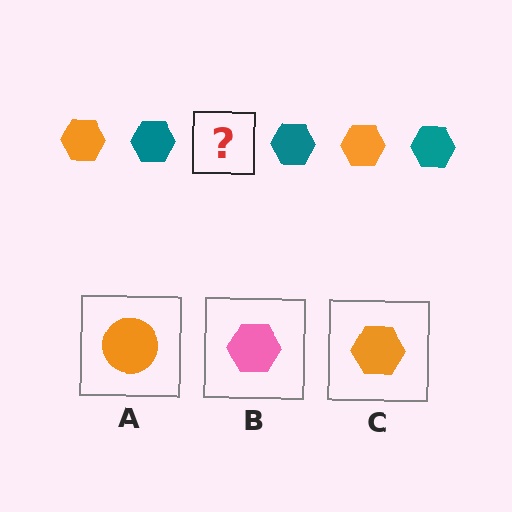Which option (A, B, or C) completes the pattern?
C.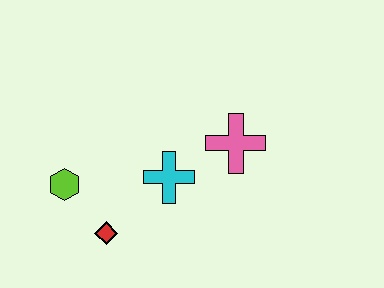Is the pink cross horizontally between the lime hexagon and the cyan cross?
No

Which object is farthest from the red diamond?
The pink cross is farthest from the red diamond.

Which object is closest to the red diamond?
The lime hexagon is closest to the red diamond.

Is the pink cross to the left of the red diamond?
No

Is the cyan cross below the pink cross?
Yes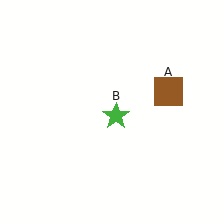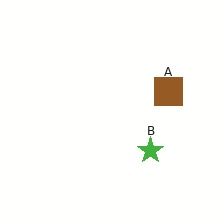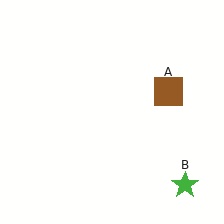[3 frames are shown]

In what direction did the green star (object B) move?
The green star (object B) moved down and to the right.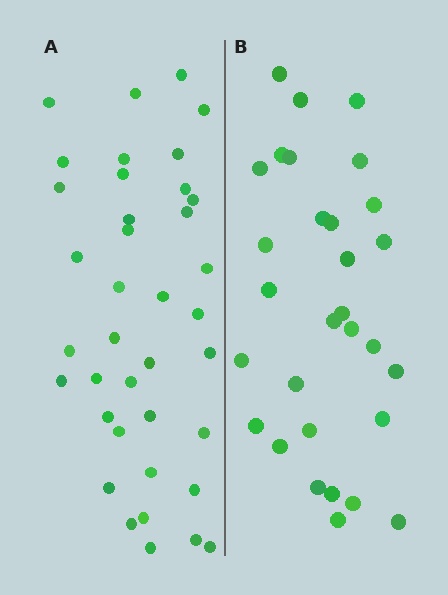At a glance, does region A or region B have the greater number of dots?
Region A (the left region) has more dots.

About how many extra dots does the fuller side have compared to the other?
Region A has roughly 8 or so more dots than region B.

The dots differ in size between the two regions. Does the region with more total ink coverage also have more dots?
No. Region B has more total ink coverage because its dots are larger, but region A actually contains more individual dots. Total area can be misleading — the number of items is what matters here.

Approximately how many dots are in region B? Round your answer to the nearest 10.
About 30 dots.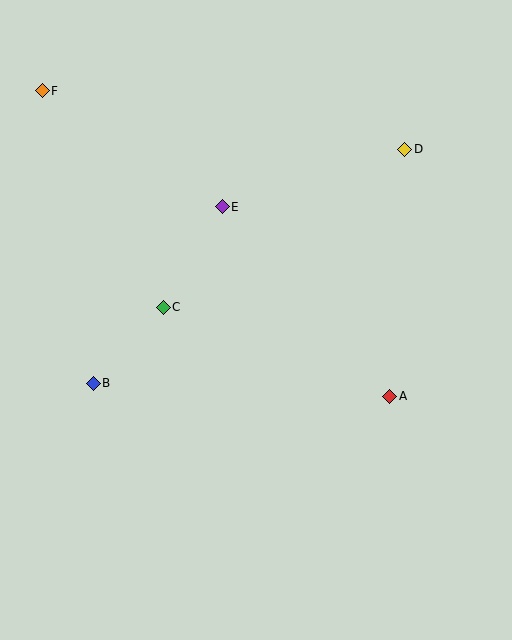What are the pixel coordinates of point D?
Point D is at (405, 149).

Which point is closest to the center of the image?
Point C at (163, 307) is closest to the center.